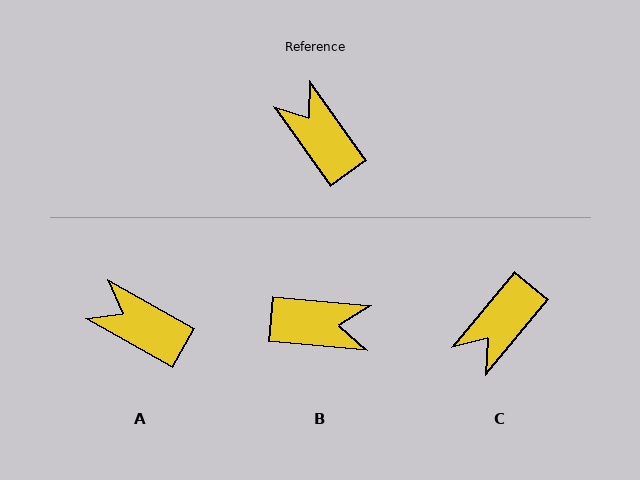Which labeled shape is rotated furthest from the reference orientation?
B, about 131 degrees away.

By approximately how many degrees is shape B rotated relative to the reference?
Approximately 131 degrees clockwise.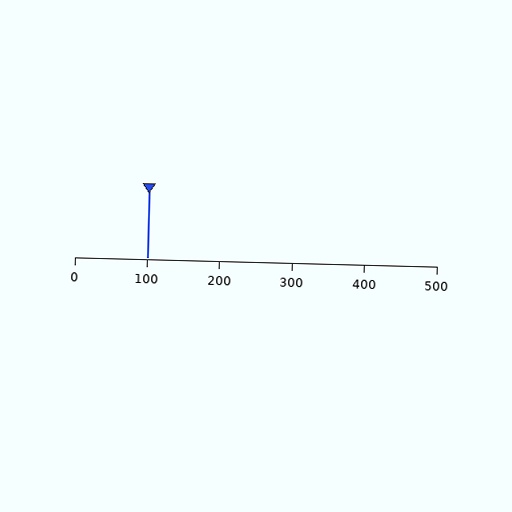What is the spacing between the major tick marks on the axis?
The major ticks are spaced 100 apart.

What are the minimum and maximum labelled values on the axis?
The axis runs from 0 to 500.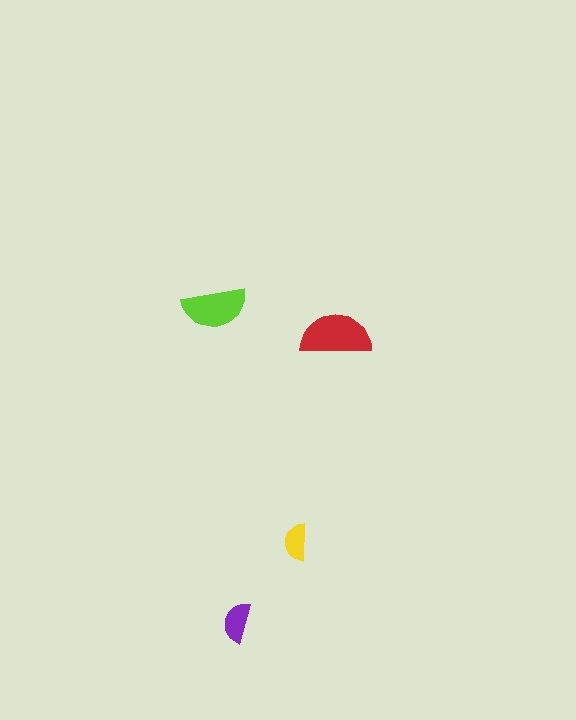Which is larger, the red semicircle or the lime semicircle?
The red one.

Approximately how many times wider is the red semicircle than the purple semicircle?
About 2 times wider.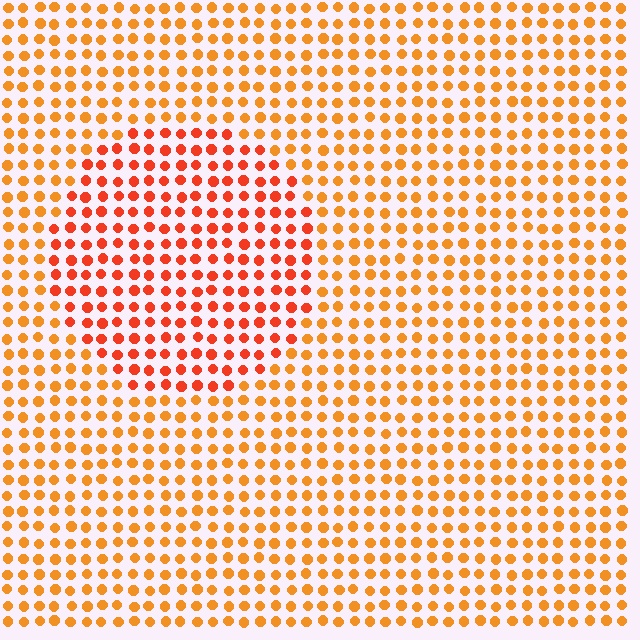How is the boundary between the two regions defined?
The boundary is defined purely by a slight shift in hue (about 25 degrees). Spacing, size, and orientation are identical on both sides.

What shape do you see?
I see a circle.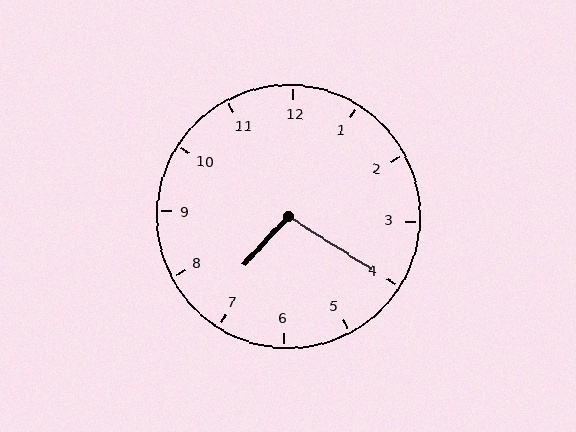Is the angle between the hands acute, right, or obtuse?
It is obtuse.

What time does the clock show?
7:20.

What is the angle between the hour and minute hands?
Approximately 100 degrees.